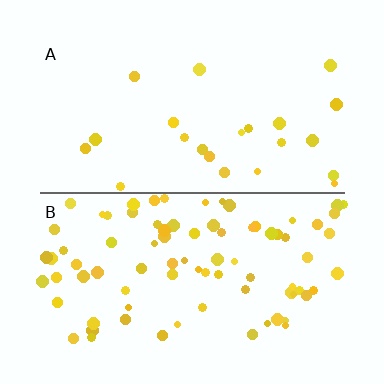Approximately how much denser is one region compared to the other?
Approximately 3.8× — region B over region A.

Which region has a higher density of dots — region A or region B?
B (the bottom).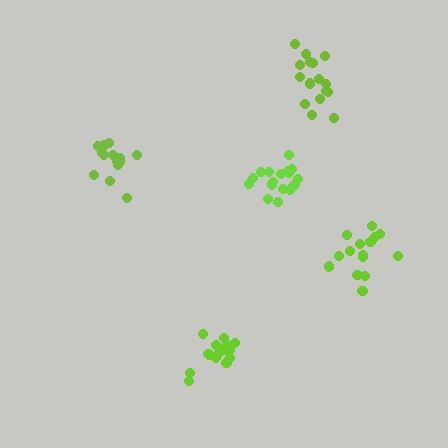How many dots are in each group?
Group 1: 18 dots, Group 2: 15 dots, Group 3: 17 dots, Group 4: 16 dots, Group 5: 15 dots (81 total).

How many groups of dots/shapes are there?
There are 5 groups.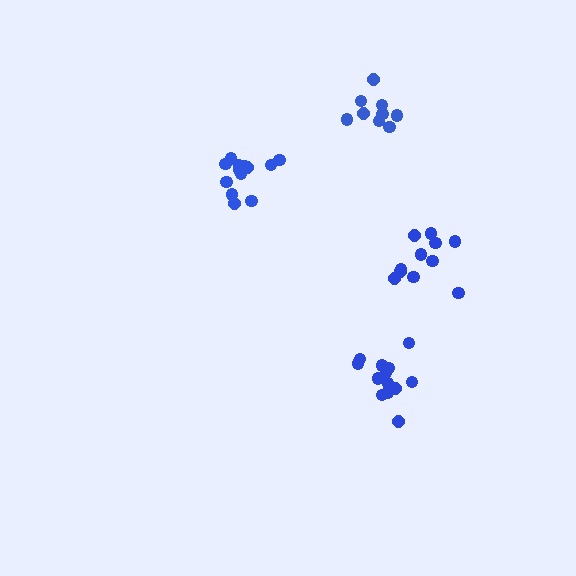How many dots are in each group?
Group 1: 11 dots, Group 2: 13 dots, Group 3: 13 dots, Group 4: 9 dots (46 total).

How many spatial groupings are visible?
There are 4 spatial groupings.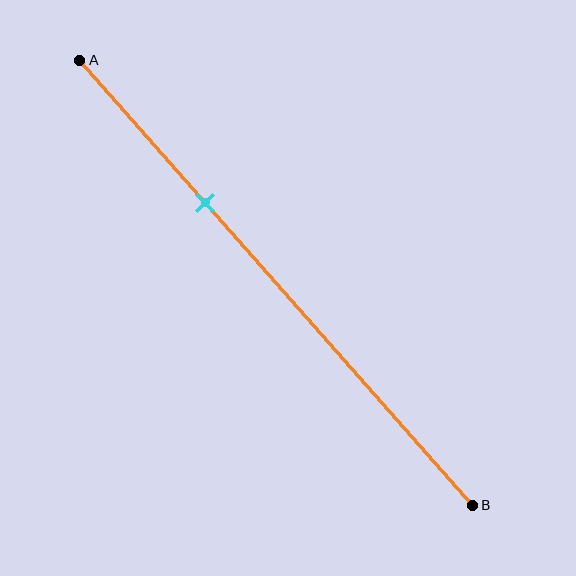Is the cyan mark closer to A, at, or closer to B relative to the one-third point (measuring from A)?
The cyan mark is approximately at the one-third point of segment AB.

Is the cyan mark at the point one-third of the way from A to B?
Yes, the mark is approximately at the one-third point.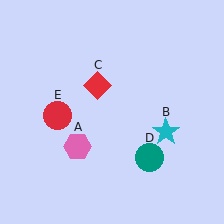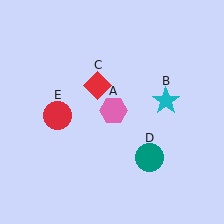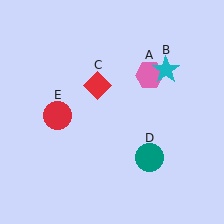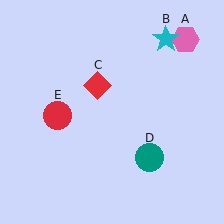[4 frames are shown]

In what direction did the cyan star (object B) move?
The cyan star (object B) moved up.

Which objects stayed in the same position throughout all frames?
Red diamond (object C) and teal circle (object D) and red circle (object E) remained stationary.